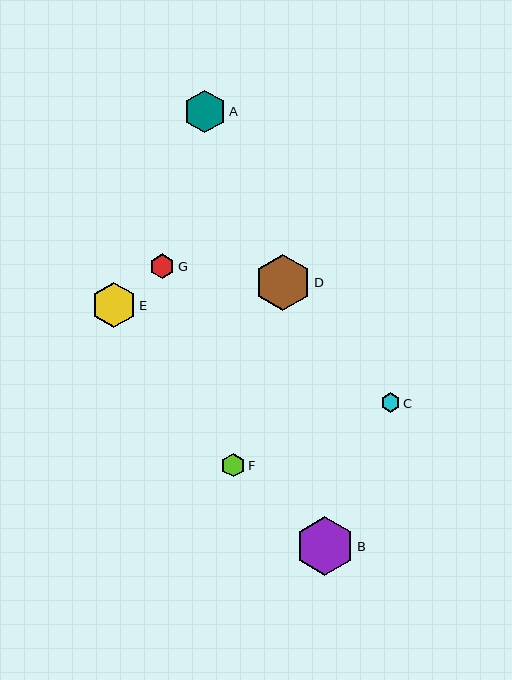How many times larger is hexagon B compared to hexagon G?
Hexagon B is approximately 2.3 times the size of hexagon G.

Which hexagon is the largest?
Hexagon B is the largest with a size of approximately 58 pixels.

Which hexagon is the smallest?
Hexagon C is the smallest with a size of approximately 19 pixels.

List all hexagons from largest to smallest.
From largest to smallest: B, D, E, A, G, F, C.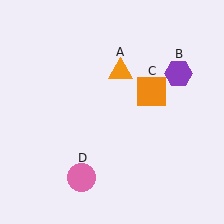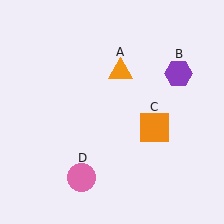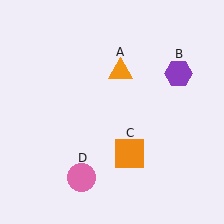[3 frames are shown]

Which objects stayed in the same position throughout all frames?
Orange triangle (object A) and purple hexagon (object B) and pink circle (object D) remained stationary.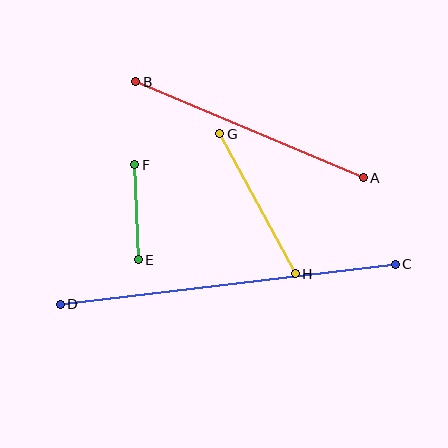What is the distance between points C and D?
The distance is approximately 337 pixels.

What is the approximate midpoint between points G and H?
The midpoint is at approximately (257, 204) pixels.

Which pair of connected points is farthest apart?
Points C and D are farthest apart.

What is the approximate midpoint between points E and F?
The midpoint is at approximately (137, 212) pixels.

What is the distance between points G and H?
The distance is approximately 159 pixels.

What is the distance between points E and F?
The distance is approximately 95 pixels.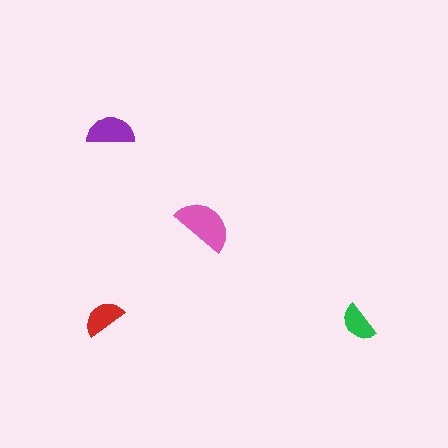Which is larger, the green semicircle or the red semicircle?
The red one.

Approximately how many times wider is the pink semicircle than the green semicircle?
About 1.5 times wider.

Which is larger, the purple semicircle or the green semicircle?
The purple one.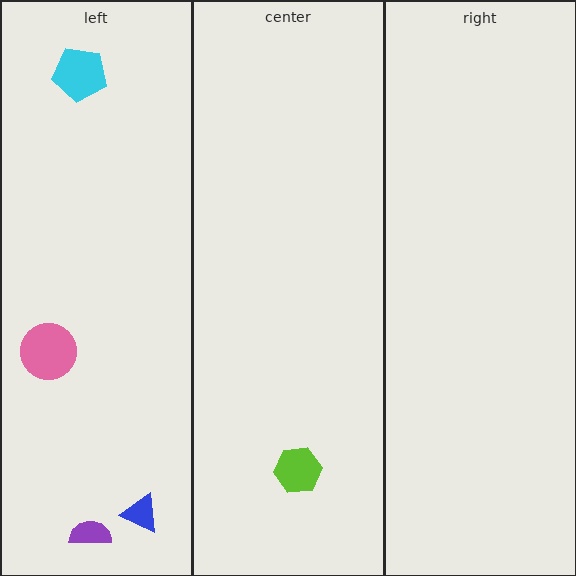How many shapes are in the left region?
4.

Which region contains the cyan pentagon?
The left region.